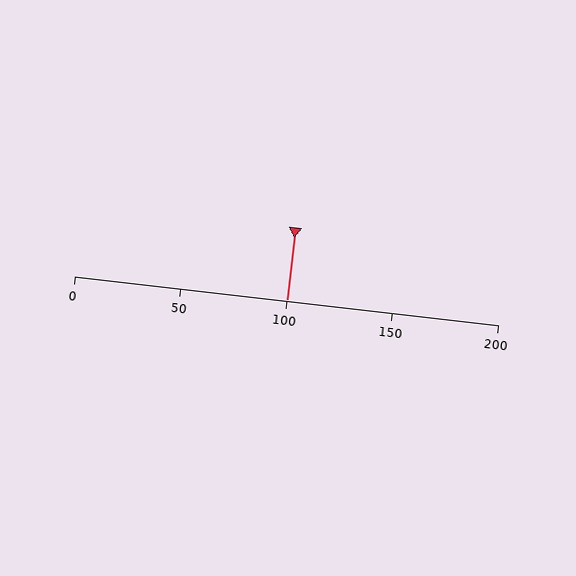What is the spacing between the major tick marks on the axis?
The major ticks are spaced 50 apart.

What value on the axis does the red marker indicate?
The marker indicates approximately 100.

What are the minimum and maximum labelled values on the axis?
The axis runs from 0 to 200.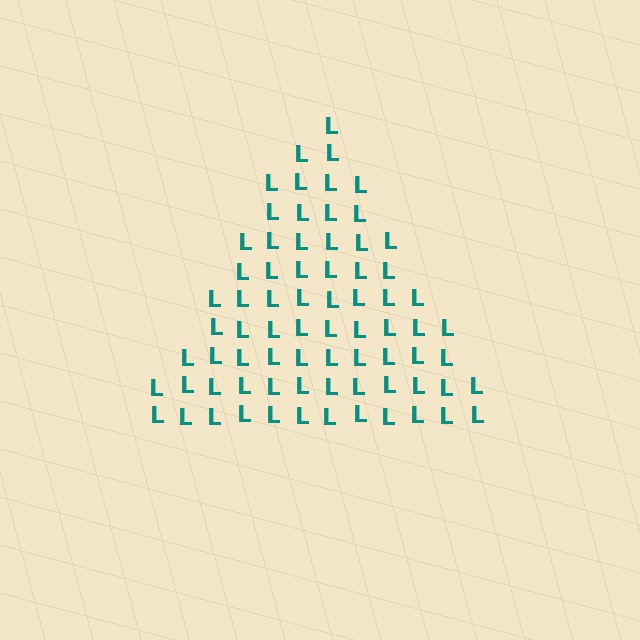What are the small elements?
The small elements are letter L's.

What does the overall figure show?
The overall figure shows a triangle.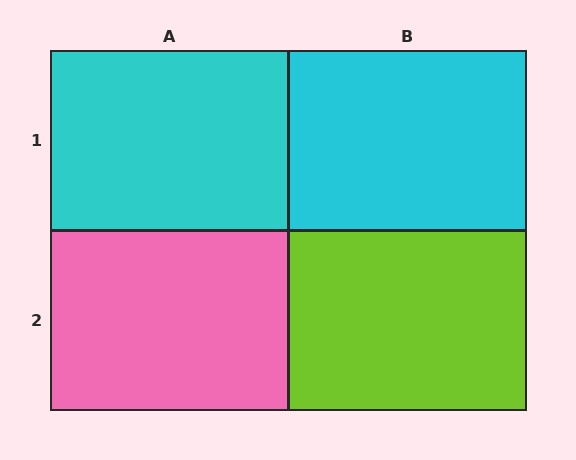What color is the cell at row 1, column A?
Cyan.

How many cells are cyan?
2 cells are cyan.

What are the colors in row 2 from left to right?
Pink, lime.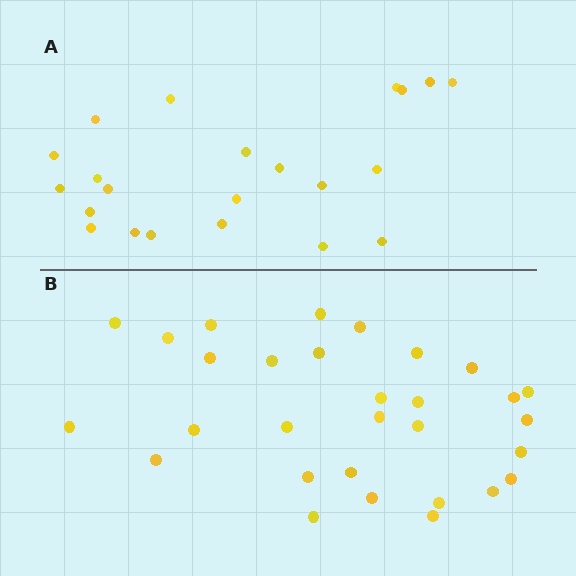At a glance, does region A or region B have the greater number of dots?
Region B (the bottom region) has more dots.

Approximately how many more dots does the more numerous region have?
Region B has roughly 8 or so more dots than region A.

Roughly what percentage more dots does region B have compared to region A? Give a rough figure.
About 35% more.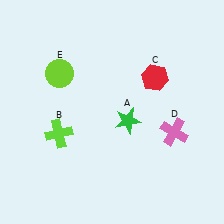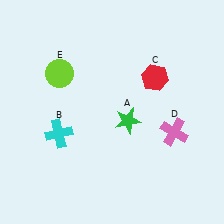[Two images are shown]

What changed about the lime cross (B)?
In Image 1, B is lime. In Image 2, it changed to cyan.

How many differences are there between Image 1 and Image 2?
There is 1 difference between the two images.